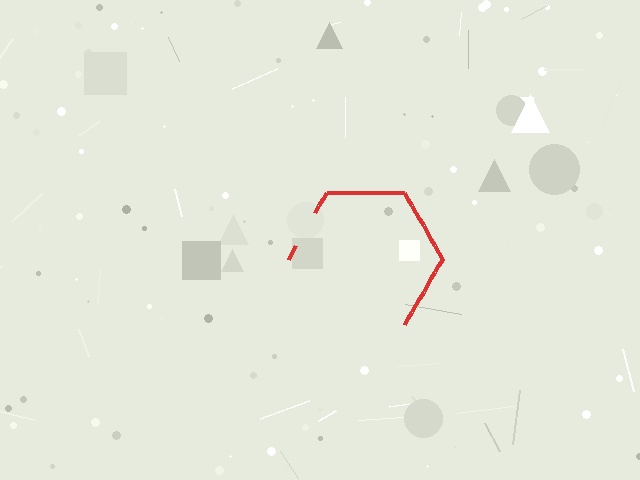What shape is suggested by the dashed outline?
The dashed outline suggests a hexagon.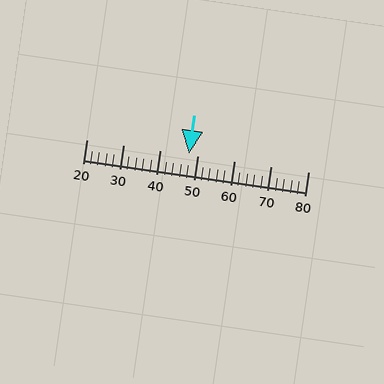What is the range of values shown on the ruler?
The ruler shows values from 20 to 80.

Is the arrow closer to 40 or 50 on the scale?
The arrow is closer to 50.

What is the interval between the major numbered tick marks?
The major tick marks are spaced 10 units apart.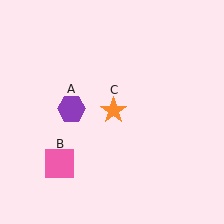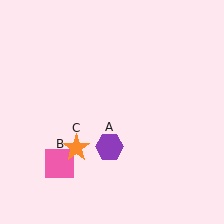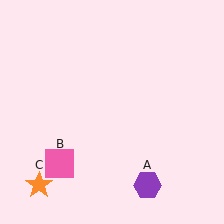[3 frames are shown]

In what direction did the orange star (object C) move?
The orange star (object C) moved down and to the left.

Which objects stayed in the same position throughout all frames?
Pink square (object B) remained stationary.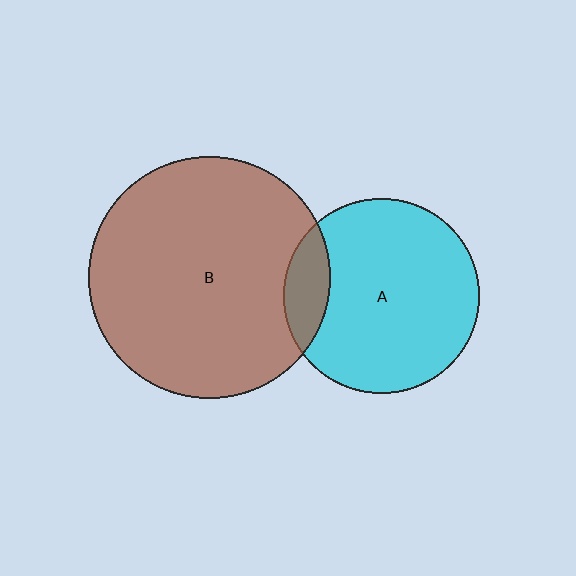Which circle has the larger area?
Circle B (brown).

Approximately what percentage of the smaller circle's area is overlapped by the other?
Approximately 15%.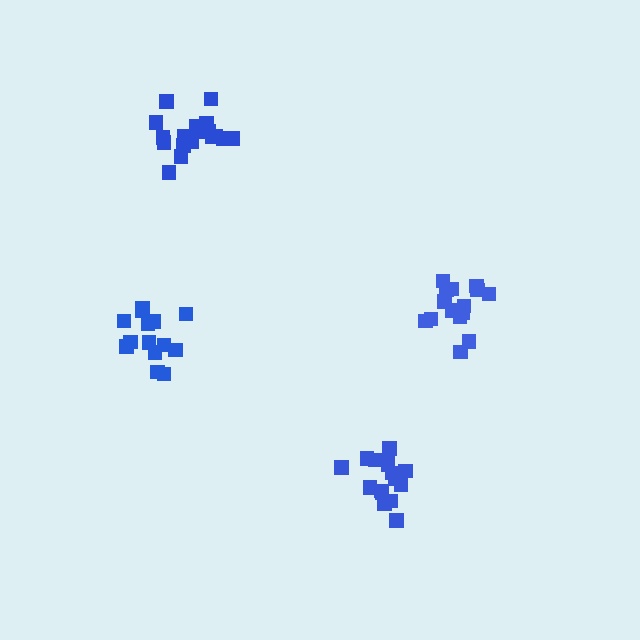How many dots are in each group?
Group 1: 19 dots, Group 2: 15 dots, Group 3: 17 dots, Group 4: 16 dots (67 total).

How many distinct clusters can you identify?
There are 4 distinct clusters.